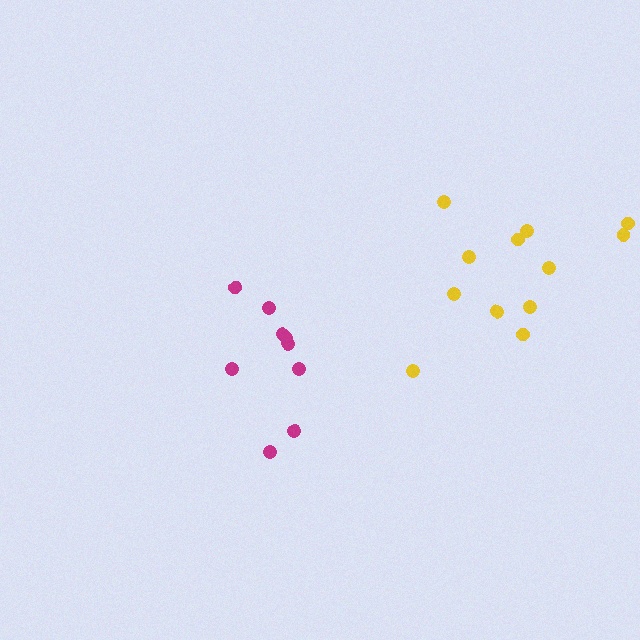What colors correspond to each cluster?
The clusters are colored: magenta, yellow.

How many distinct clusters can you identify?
There are 2 distinct clusters.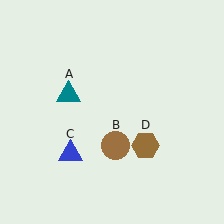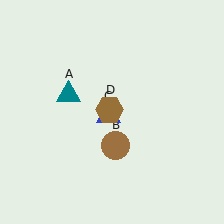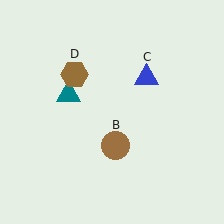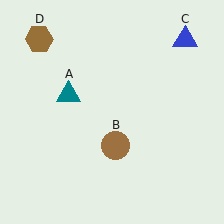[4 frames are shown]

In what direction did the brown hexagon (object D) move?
The brown hexagon (object D) moved up and to the left.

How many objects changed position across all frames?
2 objects changed position: blue triangle (object C), brown hexagon (object D).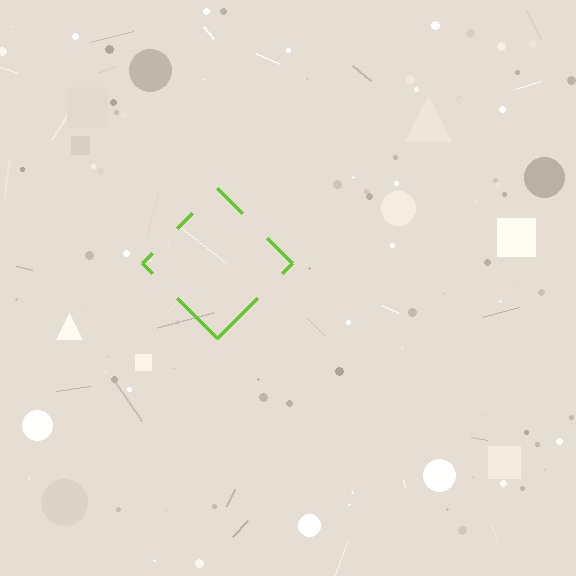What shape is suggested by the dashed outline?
The dashed outline suggests a diamond.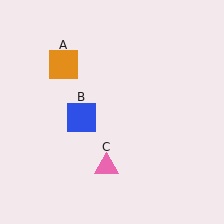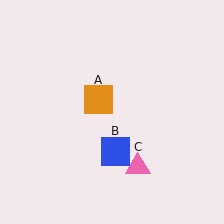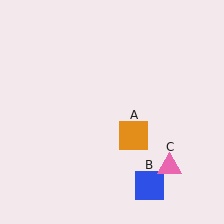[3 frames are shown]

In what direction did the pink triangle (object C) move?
The pink triangle (object C) moved right.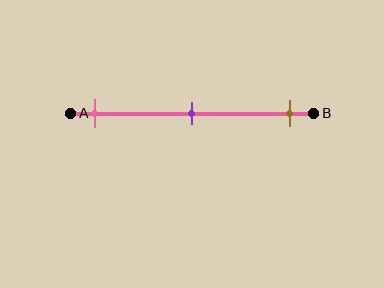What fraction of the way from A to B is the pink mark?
The pink mark is approximately 10% (0.1) of the way from A to B.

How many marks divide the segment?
There are 3 marks dividing the segment.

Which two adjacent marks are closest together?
The pink and purple marks are the closest adjacent pair.